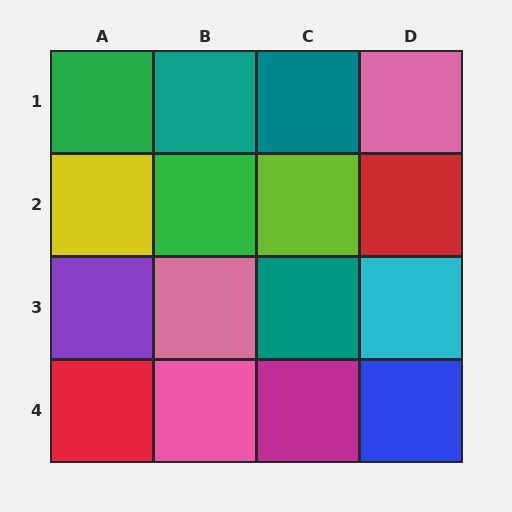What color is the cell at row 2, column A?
Yellow.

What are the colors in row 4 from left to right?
Red, pink, magenta, blue.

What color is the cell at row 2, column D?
Red.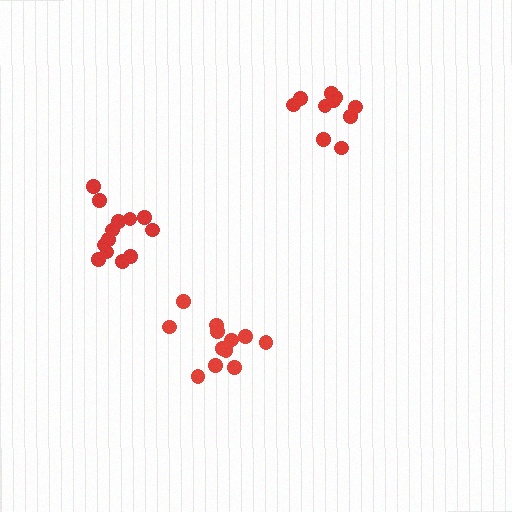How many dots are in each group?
Group 1: 13 dots, Group 2: 10 dots, Group 3: 13 dots (36 total).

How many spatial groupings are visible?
There are 3 spatial groupings.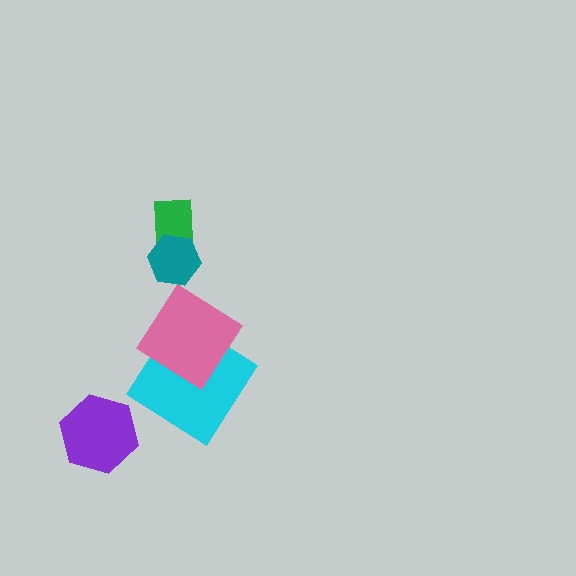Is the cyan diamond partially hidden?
Yes, it is partially covered by another shape.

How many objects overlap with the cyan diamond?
1 object overlaps with the cyan diamond.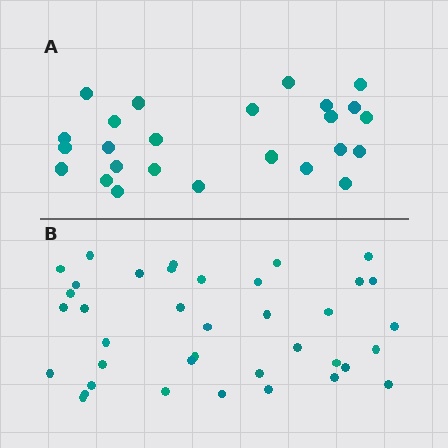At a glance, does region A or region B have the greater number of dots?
Region B (the bottom region) has more dots.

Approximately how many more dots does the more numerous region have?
Region B has approximately 15 more dots than region A.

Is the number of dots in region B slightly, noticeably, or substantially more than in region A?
Region B has substantially more. The ratio is roughly 1.5 to 1.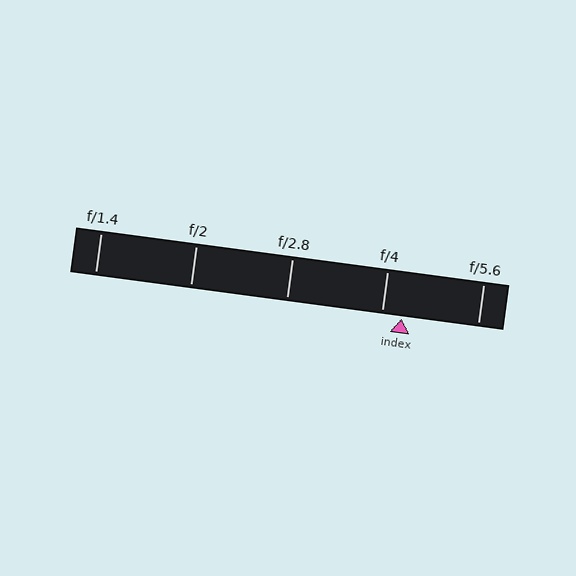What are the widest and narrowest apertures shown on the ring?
The widest aperture shown is f/1.4 and the narrowest is f/5.6.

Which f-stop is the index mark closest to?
The index mark is closest to f/4.